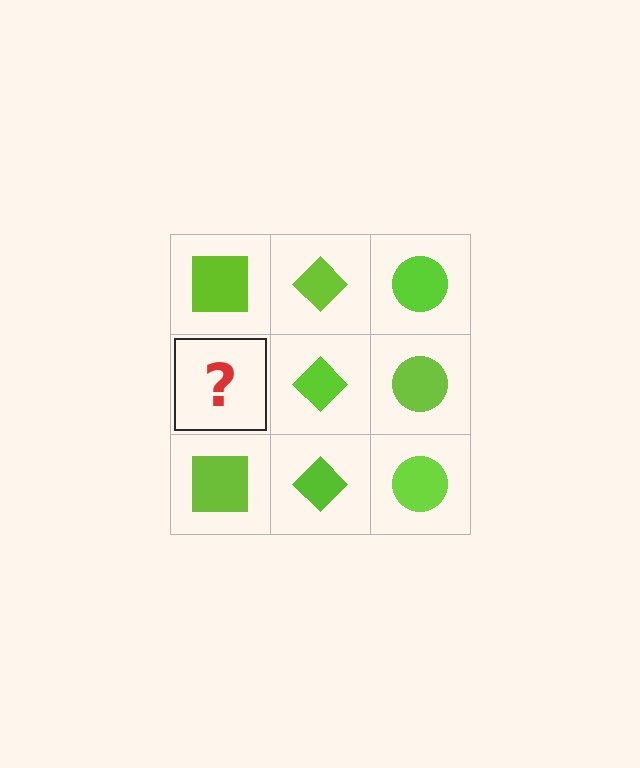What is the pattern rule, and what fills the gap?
The rule is that each column has a consistent shape. The gap should be filled with a lime square.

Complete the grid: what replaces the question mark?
The question mark should be replaced with a lime square.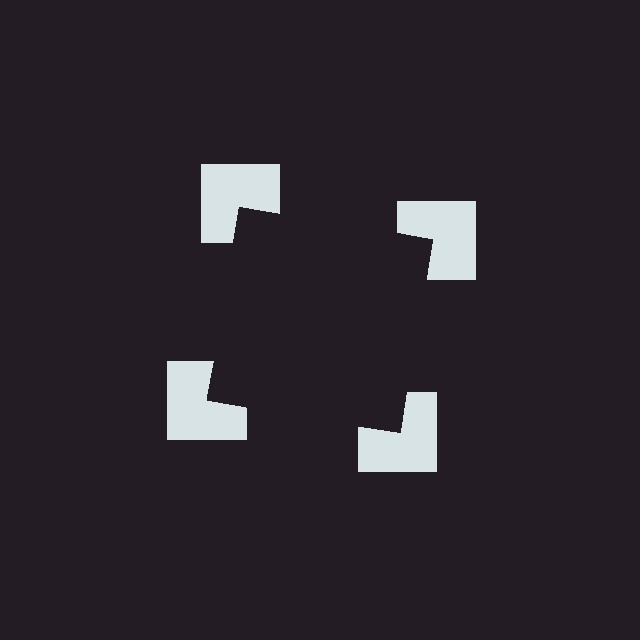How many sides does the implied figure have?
4 sides.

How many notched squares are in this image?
There are 4 — one at each vertex of the illusory square.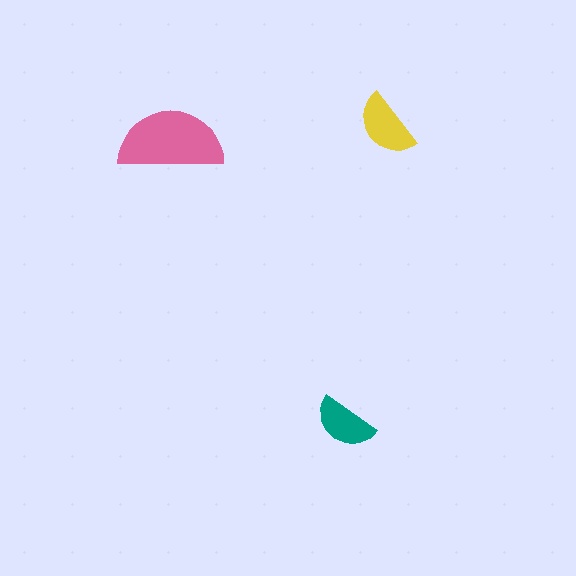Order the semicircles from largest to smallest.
the pink one, the yellow one, the teal one.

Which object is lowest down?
The teal semicircle is bottommost.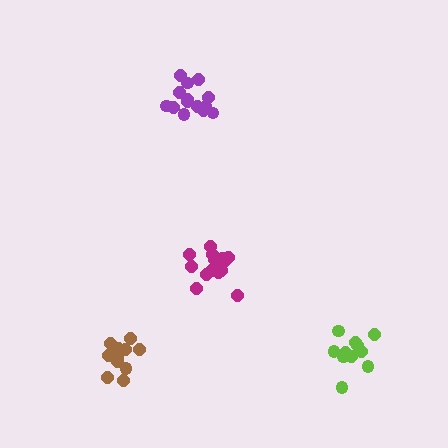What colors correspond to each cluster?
The clusters are colored: lime, purple, brown, magenta.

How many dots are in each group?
Group 1: 11 dots, Group 2: 14 dots, Group 3: 11 dots, Group 4: 16 dots (52 total).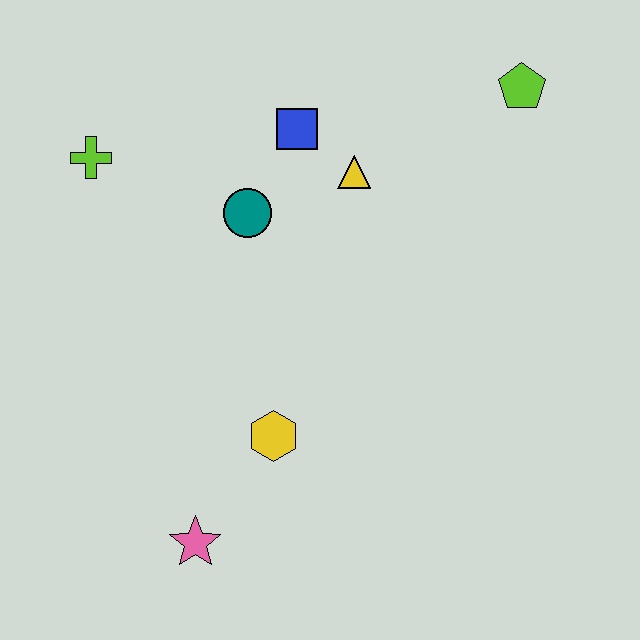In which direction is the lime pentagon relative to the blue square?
The lime pentagon is to the right of the blue square.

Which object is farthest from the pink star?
The lime pentagon is farthest from the pink star.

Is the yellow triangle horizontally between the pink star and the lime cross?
No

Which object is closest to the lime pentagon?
The yellow triangle is closest to the lime pentagon.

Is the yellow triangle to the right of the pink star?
Yes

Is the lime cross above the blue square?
No